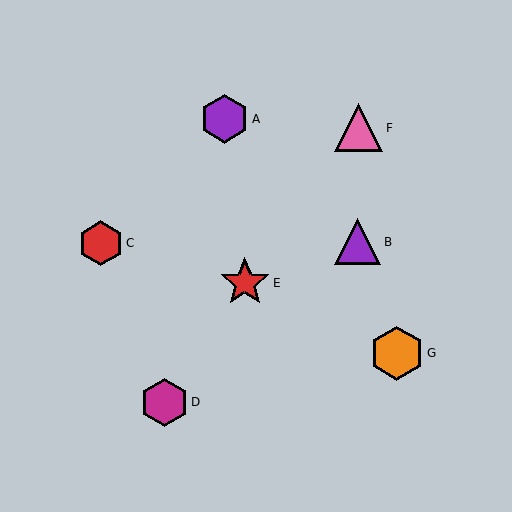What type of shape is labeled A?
Shape A is a purple hexagon.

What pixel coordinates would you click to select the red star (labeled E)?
Click at (245, 283) to select the red star E.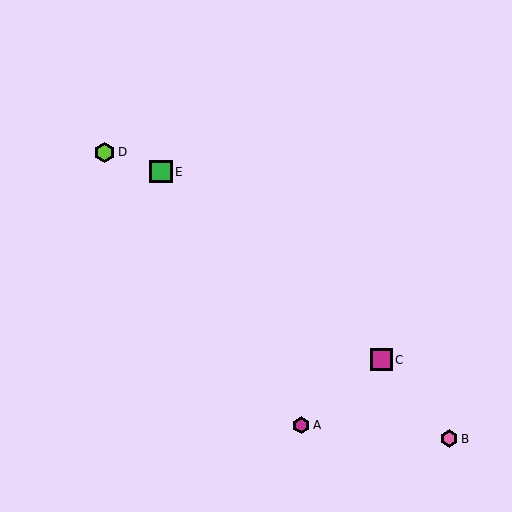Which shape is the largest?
The magenta square (labeled C) is the largest.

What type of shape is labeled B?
Shape B is a pink hexagon.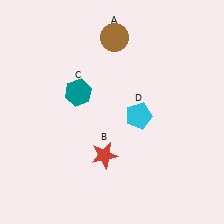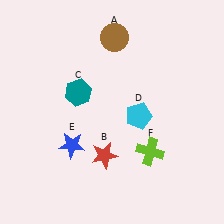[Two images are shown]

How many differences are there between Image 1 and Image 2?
There are 2 differences between the two images.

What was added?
A blue star (E), a lime cross (F) were added in Image 2.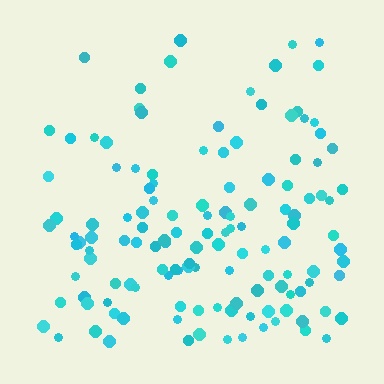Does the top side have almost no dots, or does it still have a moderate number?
Still a moderate number, just noticeably fewer than the bottom.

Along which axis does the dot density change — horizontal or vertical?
Vertical.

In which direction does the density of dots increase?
From top to bottom, with the bottom side densest.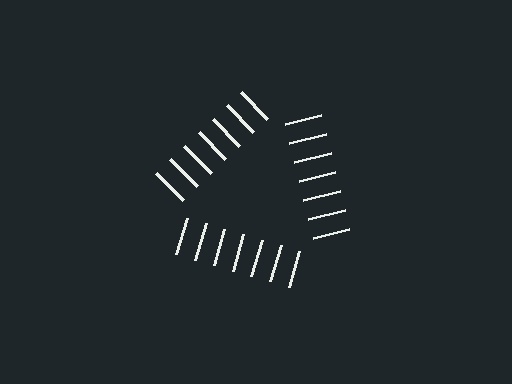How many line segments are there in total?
21 — 7 along each of the 3 edges.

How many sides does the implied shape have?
3 sides — the line-ends trace a triangle.